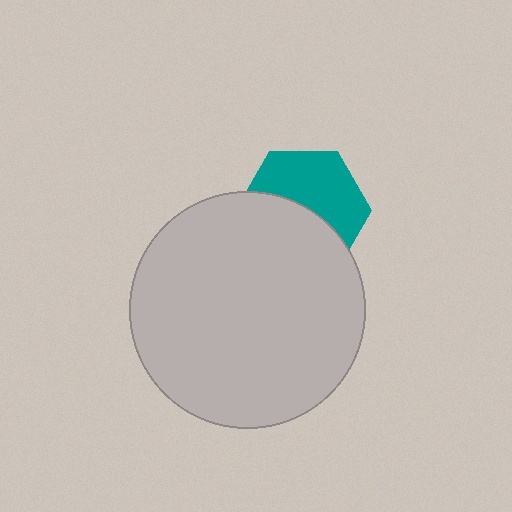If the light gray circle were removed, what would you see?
You would see the complete teal hexagon.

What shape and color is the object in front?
The object in front is a light gray circle.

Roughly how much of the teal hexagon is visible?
About half of it is visible (roughly 51%).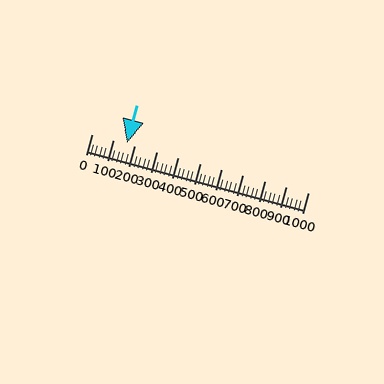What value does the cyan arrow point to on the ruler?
The cyan arrow points to approximately 161.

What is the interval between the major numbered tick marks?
The major tick marks are spaced 100 units apart.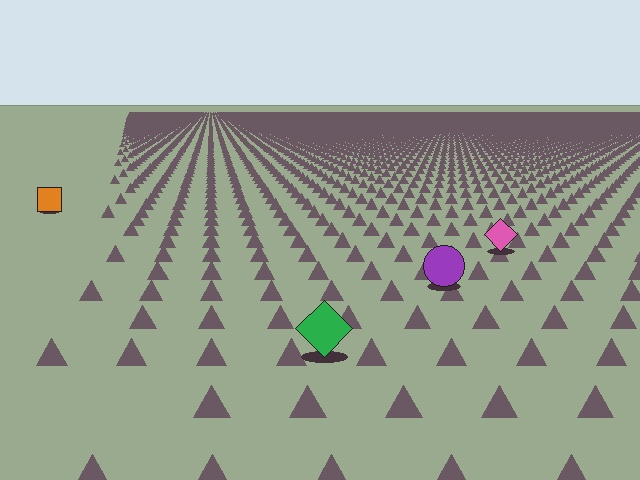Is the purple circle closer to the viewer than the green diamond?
No. The green diamond is closer — you can tell from the texture gradient: the ground texture is coarser near it.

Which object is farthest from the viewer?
The orange square is farthest from the viewer. It appears smaller and the ground texture around it is denser.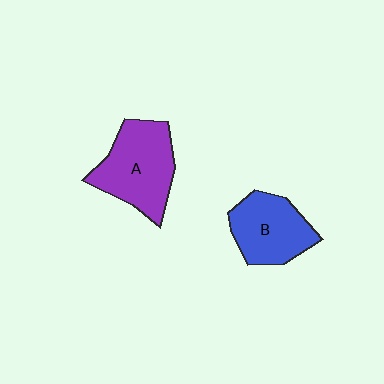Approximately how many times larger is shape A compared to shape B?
Approximately 1.2 times.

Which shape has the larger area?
Shape A (purple).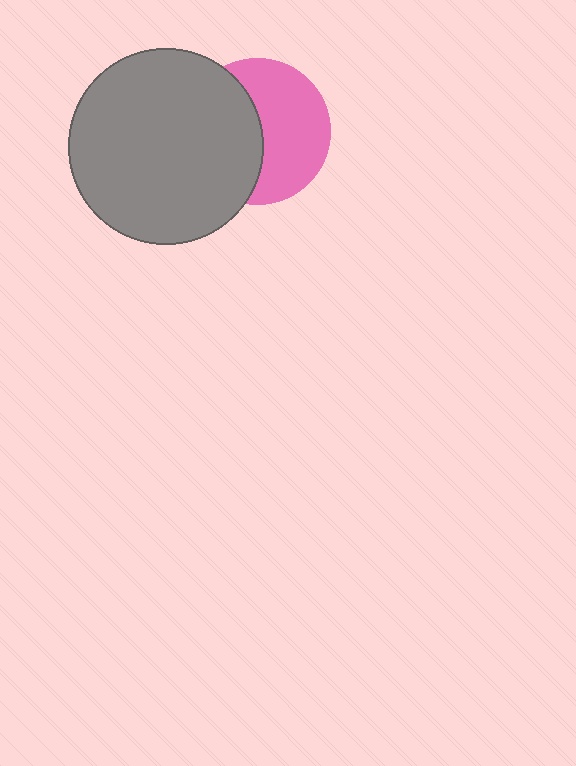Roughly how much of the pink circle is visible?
About half of it is visible (roughly 54%).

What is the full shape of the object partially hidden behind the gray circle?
The partially hidden object is a pink circle.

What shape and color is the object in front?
The object in front is a gray circle.